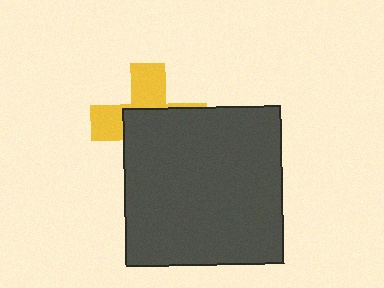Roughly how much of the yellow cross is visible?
A small part of it is visible (roughly 42%).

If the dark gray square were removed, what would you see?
You would see the complete yellow cross.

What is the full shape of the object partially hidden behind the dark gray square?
The partially hidden object is a yellow cross.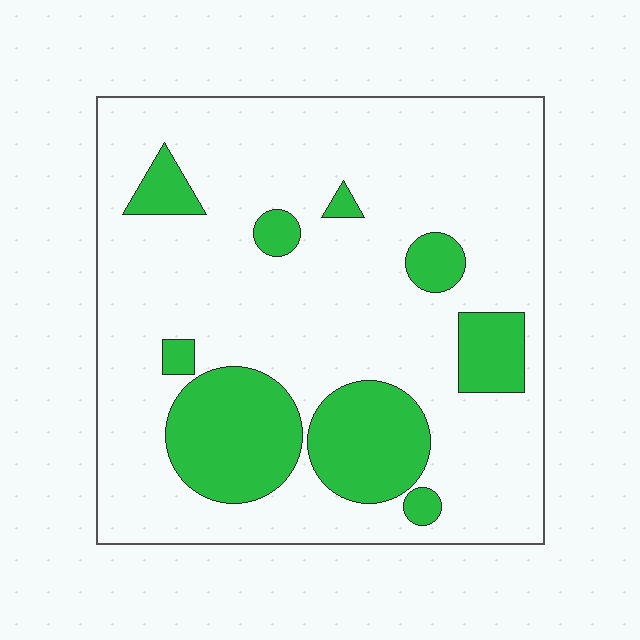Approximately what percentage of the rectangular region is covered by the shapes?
Approximately 20%.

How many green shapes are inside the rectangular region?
9.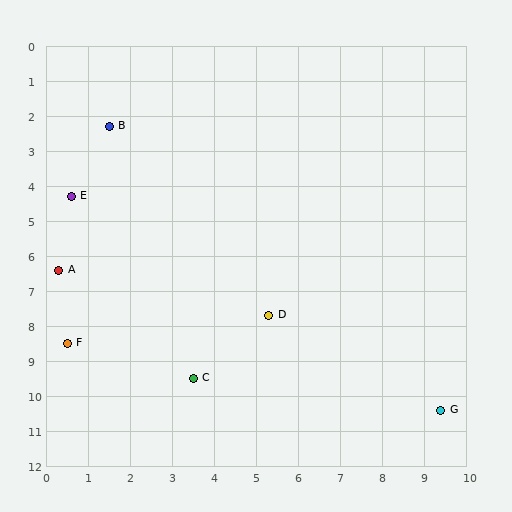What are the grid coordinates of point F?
Point F is at approximately (0.5, 8.5).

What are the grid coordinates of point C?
Point C is at approximately (3.5, 9.5).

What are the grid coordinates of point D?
Point D is at approximately (5.3, 7.7).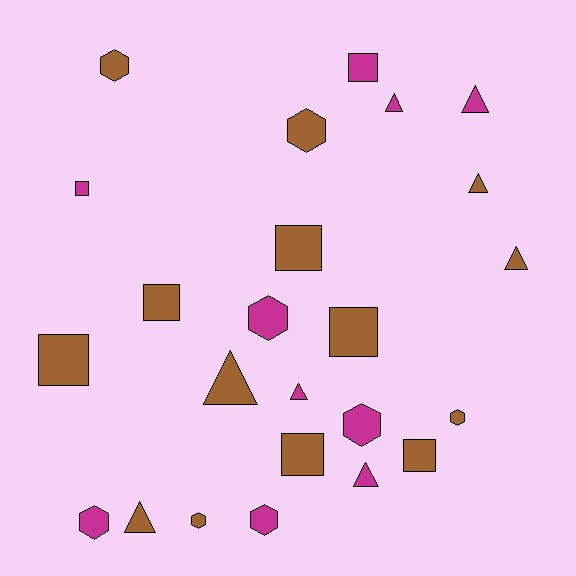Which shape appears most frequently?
Triangle, with 8 objects.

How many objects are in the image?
There are 24 objects.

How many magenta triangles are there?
There are 4 magenta triangles.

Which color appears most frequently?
Brown, with 14 objects.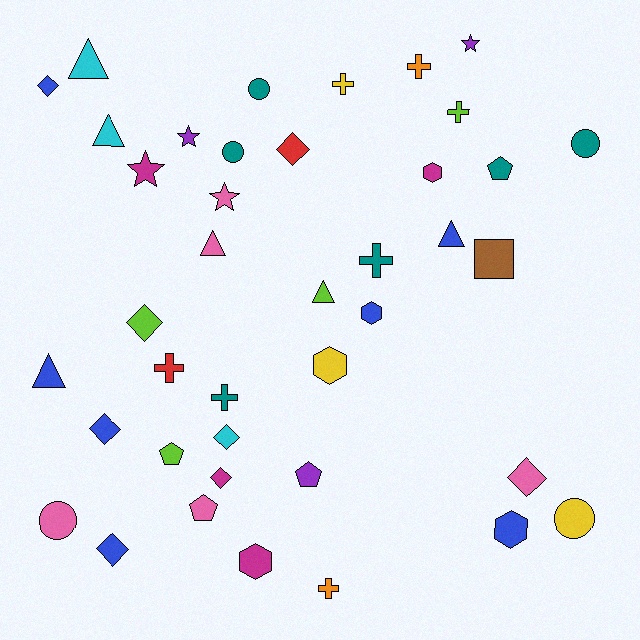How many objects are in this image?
There are 40 objects.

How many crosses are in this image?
There are 7 crosses.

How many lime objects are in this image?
There are 4 lime objects.